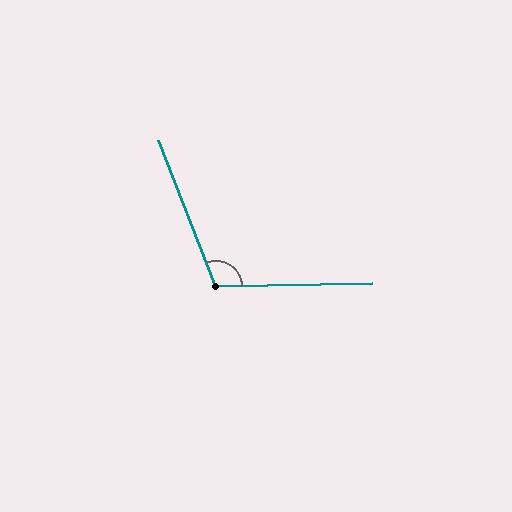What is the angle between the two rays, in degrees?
Approximately 110 degrees.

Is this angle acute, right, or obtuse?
It is obtuse.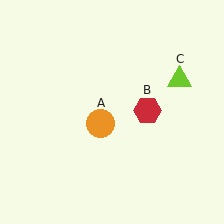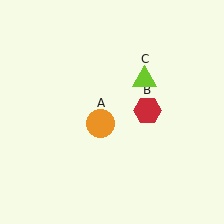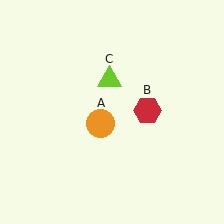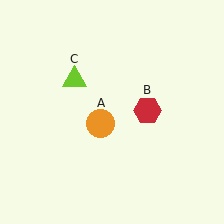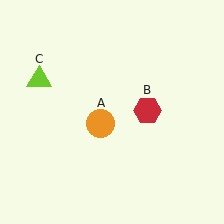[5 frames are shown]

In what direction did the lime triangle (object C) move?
The lime triangle (object C) moved left.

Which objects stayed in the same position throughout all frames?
Orange circle (object A) and red hexagon (object B) remained stationary.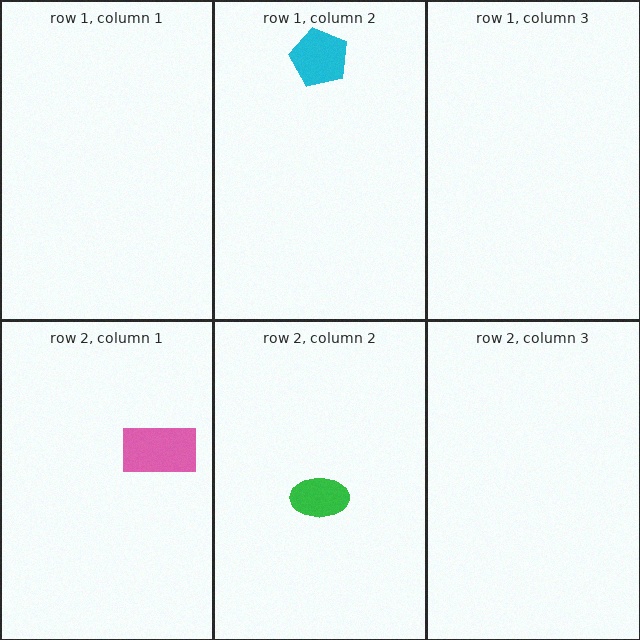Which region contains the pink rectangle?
The row 2, column 1 region.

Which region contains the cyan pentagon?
The row 1, column 2 region.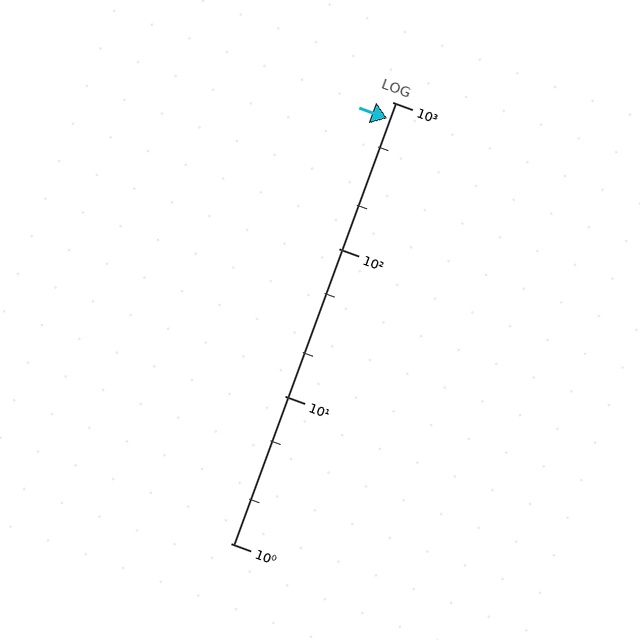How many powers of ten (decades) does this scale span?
The scale spans 3 decades, from 1 to 1000.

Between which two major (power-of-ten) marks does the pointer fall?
The pointer is between 100 and 1000.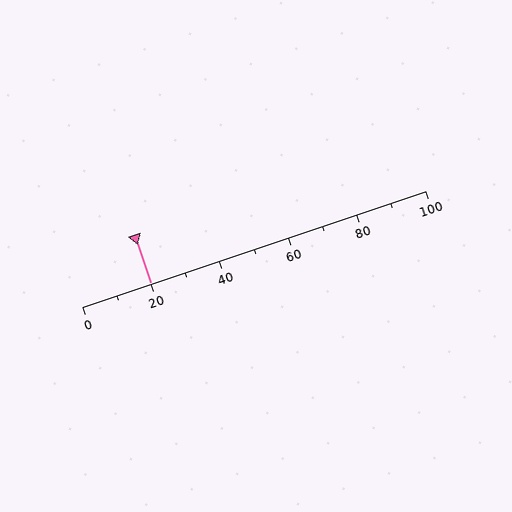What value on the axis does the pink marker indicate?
The marker indicates approximately 20.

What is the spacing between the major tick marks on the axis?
The major ticks are spaced 20 apart.